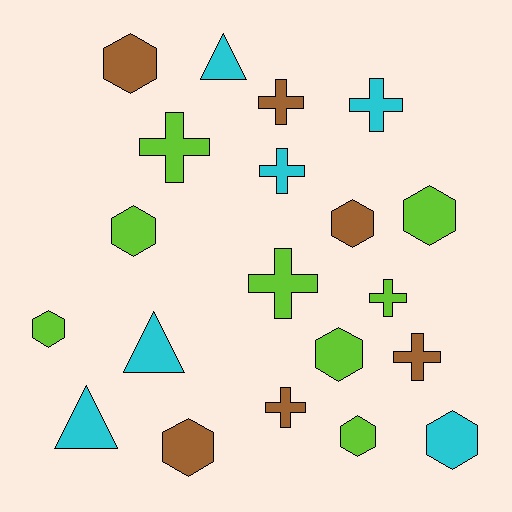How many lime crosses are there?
There are 3 lime crosses.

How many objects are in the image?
There are 20 objects.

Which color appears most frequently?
Lime, with 8 objects.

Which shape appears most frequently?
Hexagon, with 9 objects.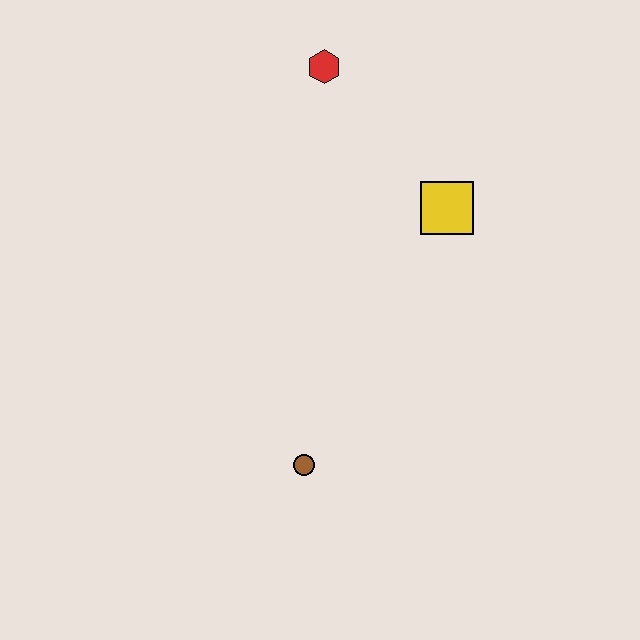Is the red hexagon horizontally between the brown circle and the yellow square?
Yes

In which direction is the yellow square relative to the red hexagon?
The yellow square is below the red hexagon.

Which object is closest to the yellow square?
The red hexagon is closest to the yellow square.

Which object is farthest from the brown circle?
The red hexagon is farthest from the brown circle.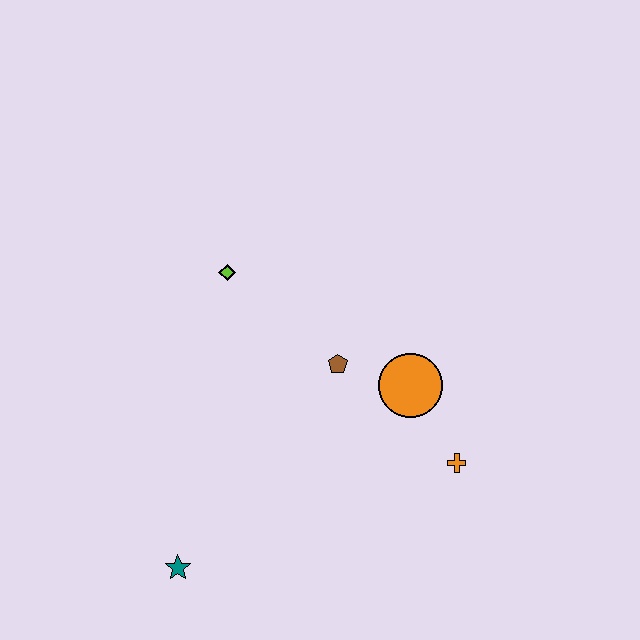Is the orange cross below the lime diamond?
Yes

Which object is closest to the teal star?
The brown pentagon is closest to the teal star.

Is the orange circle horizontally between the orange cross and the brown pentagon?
Yes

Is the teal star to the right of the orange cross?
No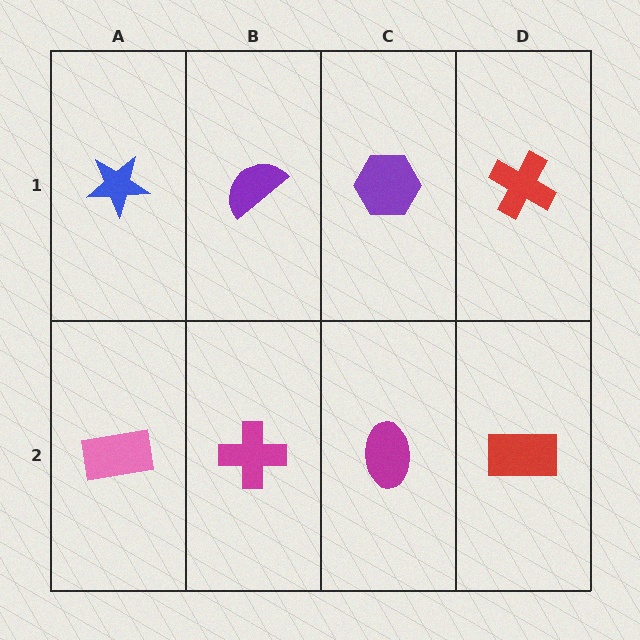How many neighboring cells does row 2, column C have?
3.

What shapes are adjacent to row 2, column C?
A purple hexagon (row 1, column C), a magenta cross (row 2, column B), a red rectangle (row 2, column D).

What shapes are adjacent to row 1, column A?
A pink rectangle (row 2, column A), a purple semicircle (row 1, column B).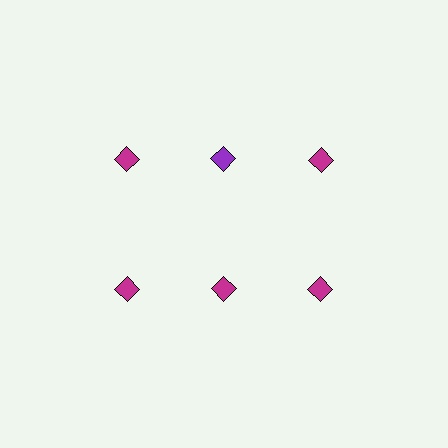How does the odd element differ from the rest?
It has a different color: purple instead of magenta.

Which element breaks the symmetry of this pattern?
The purple diamond in the top row, second from left column breaks the symmetry. All other shapes are magenta diamonds.